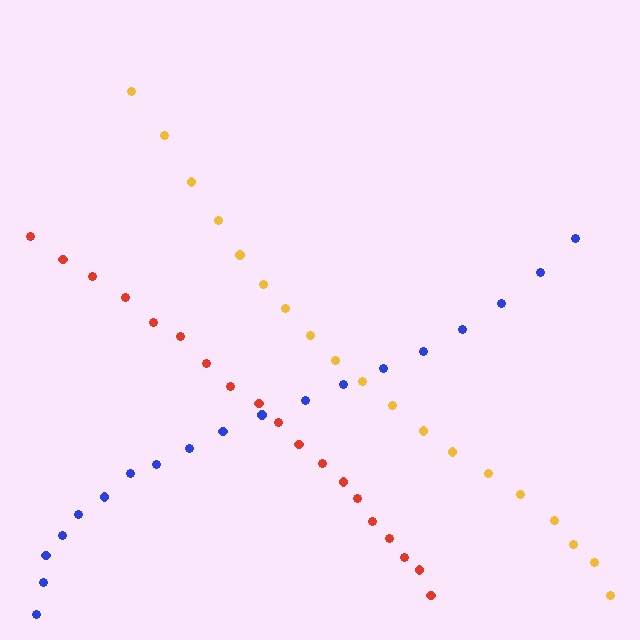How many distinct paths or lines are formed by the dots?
There are 3 distinct paths.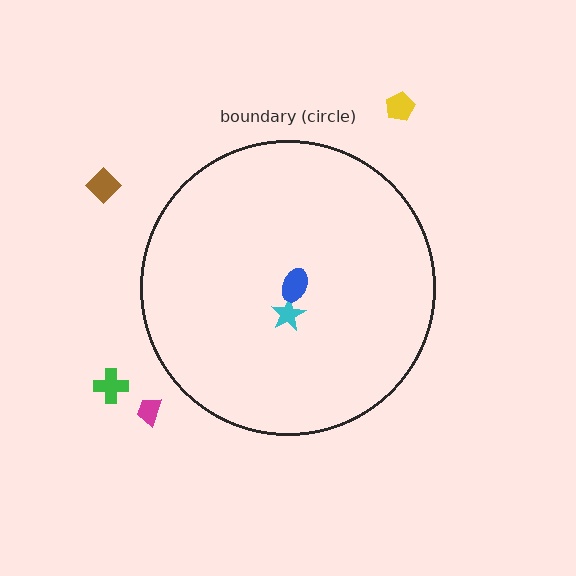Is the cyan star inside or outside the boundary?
Inside.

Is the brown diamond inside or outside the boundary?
Outside.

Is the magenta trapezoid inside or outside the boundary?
Outside.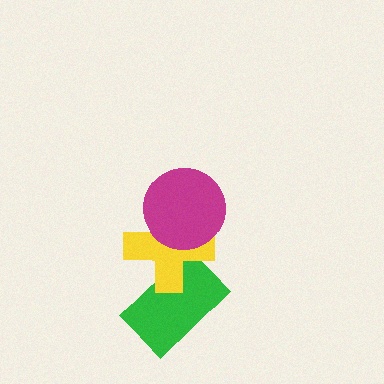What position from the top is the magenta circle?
The magenta circle is 1st from the top.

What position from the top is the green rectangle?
The green rectangle is 3rd from the top.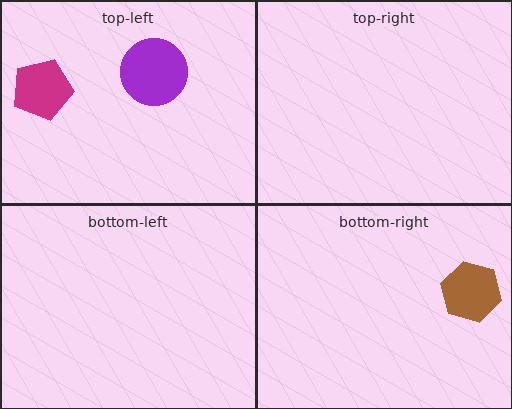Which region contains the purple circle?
The top-left region.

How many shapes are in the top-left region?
2.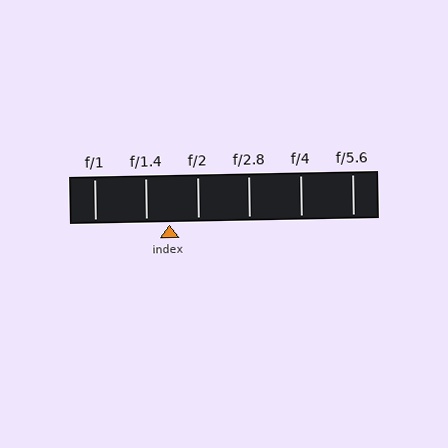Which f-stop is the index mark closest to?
The index mark is closest to f/1.4.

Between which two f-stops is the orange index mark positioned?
The index mark is between f/1.4 and f/2.